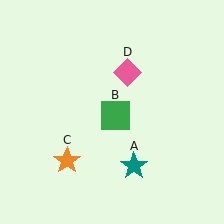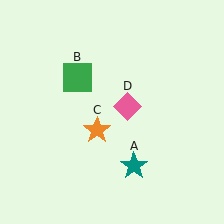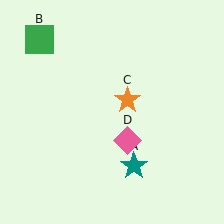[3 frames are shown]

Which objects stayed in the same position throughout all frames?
Teal star (object A) remained stationary.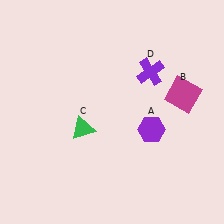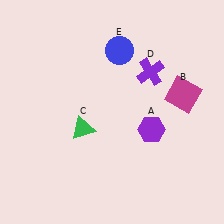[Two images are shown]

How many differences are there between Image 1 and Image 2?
There is 1 difference between the two images.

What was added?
A blue circle (E) was added in Image 2.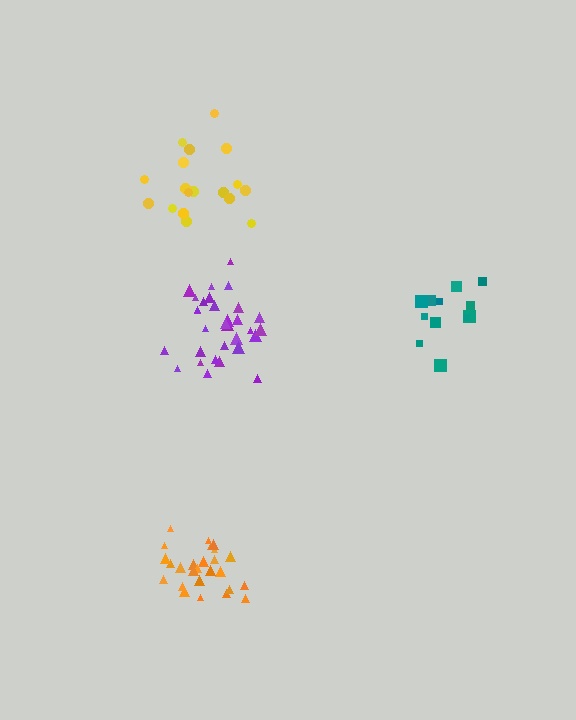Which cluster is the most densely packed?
Orange.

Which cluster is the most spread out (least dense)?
Yellow.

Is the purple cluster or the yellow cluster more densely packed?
Purple.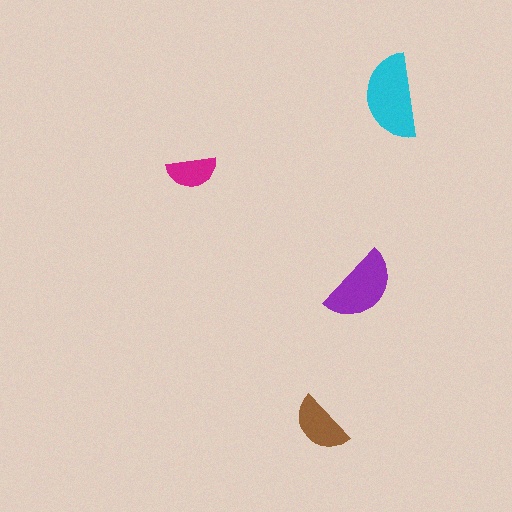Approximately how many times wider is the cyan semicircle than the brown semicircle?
About 1.5 times wider.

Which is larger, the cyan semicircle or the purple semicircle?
The cyan one.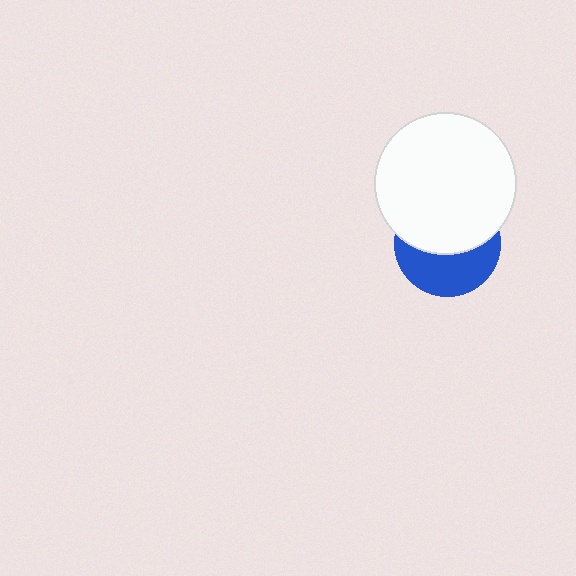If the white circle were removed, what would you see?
You would see the complete blue circle.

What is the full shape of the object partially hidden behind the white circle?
The partially hidden object is a blue circle.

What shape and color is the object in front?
The object in front is a white circle.